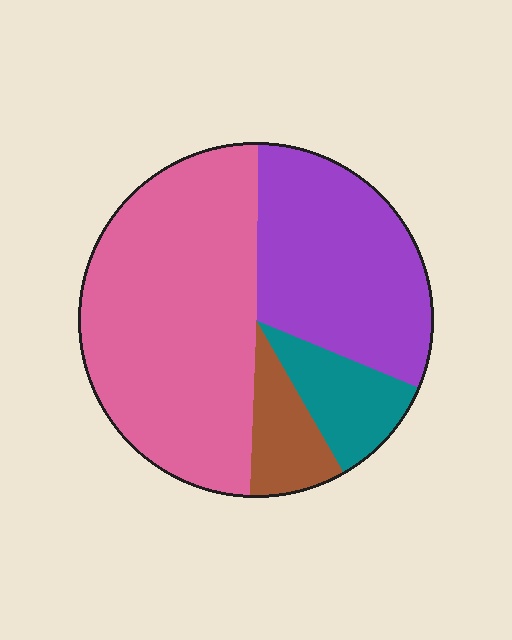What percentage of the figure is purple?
Purple takes up between a quarter and a half of the figure.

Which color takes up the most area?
Pink, at roughly 50%.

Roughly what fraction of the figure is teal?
Teal takes up about one tenth (1/10) of the figure.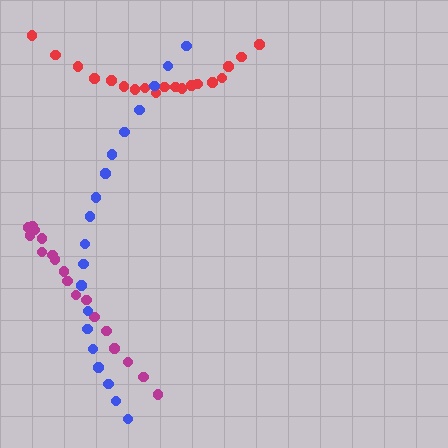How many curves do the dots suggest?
There are 3 distinct paths.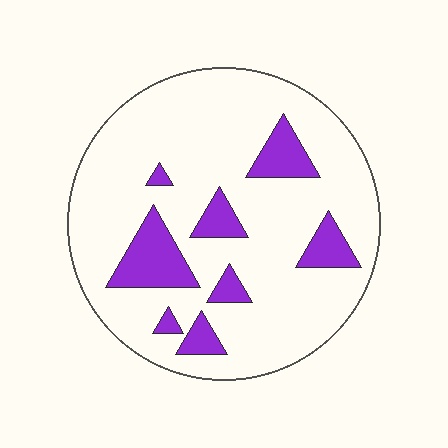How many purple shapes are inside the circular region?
8.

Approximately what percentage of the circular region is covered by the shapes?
Approximately 15%.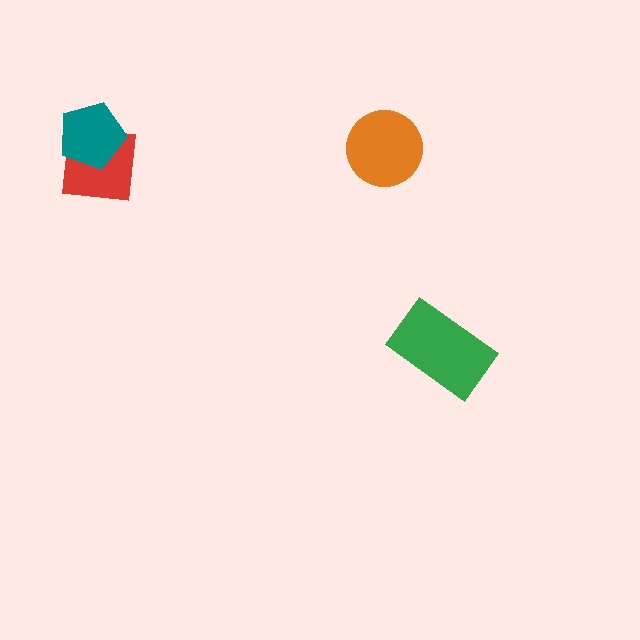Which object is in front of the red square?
The teal pentagon is in front of the red square.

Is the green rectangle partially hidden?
No, no other shape covers it.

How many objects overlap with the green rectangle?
0 objects overlap with the green rectangle.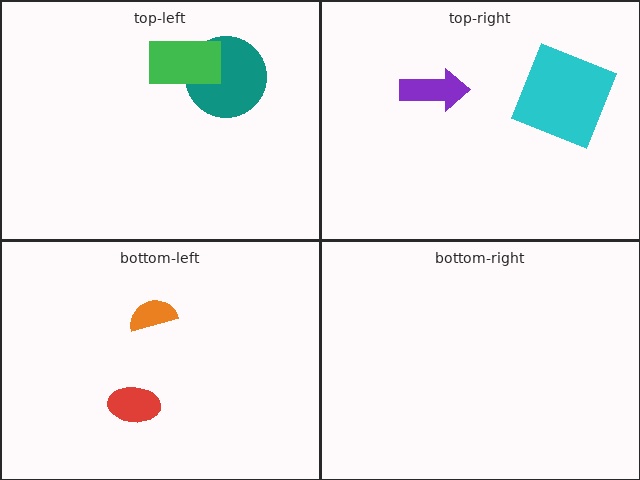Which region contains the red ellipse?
The bottom-left region.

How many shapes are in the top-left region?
2.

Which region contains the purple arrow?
The top-right region.